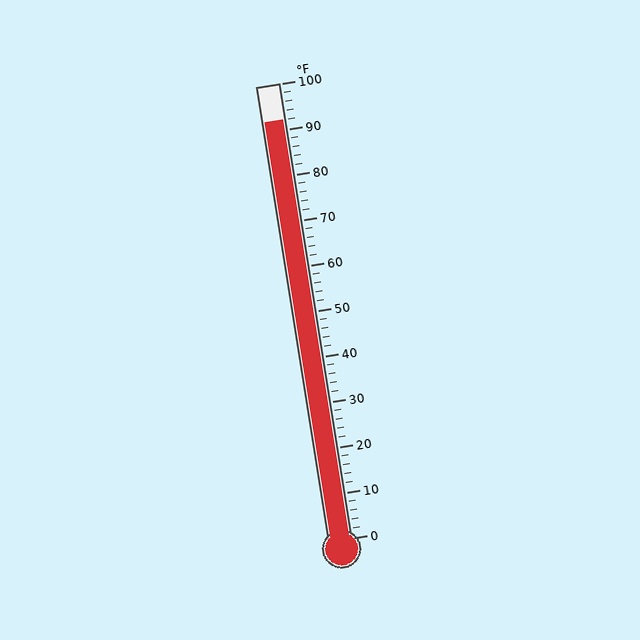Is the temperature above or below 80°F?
The temperature is above 80°F.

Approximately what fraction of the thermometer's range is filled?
The thermometer is filled to approximately 90% of its range.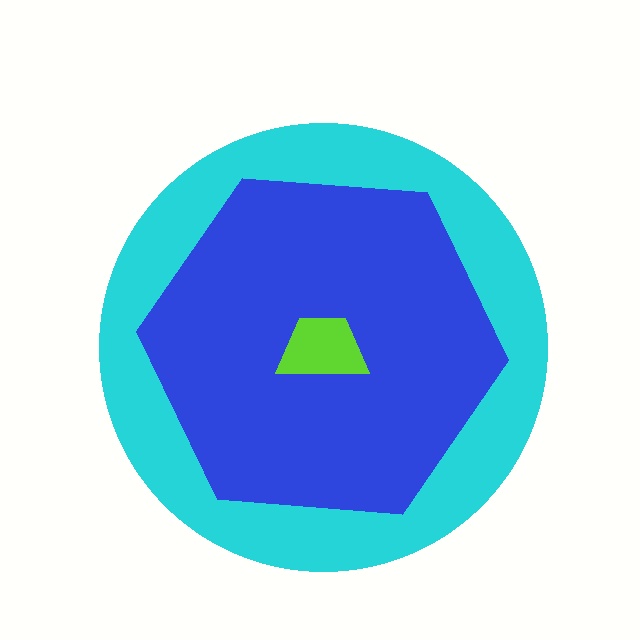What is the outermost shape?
The cyan circle.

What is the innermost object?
The lime trapezoid.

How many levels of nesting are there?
3.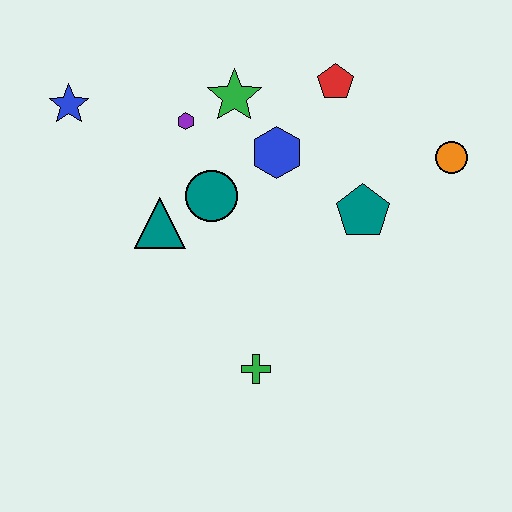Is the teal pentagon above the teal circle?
No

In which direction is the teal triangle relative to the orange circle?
The teal triangle is to the left of the orange circle.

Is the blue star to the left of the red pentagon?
Yes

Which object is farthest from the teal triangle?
The orange circle is farthest from the teal triangle.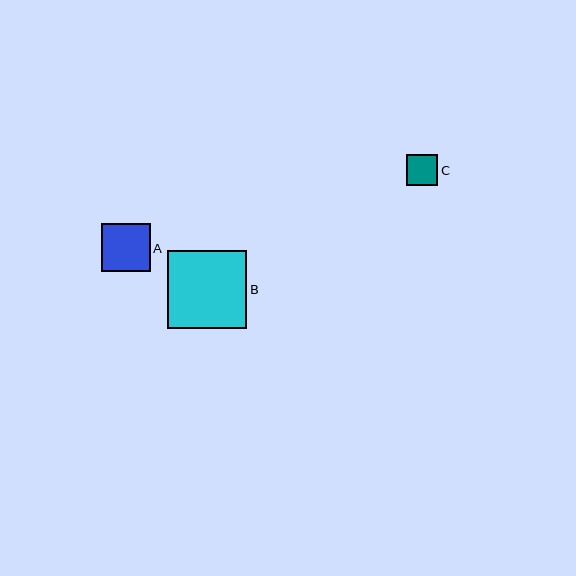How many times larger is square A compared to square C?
Square A is approximately 1.5 times the size of square C.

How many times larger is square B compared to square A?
Square B is approximately 1.6 times the size of square A.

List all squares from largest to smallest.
From largest to smallest: B, A, C.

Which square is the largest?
Square B is the largest with a size of approximately 79 pixels.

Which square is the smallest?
Square C is the smallest with a size of approximately 31 pixels.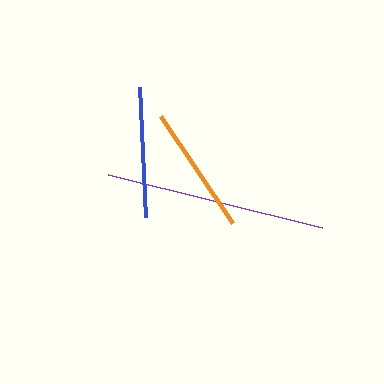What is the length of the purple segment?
The purple segment is approximately 221 pixels long.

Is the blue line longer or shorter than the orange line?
The blue line is longer than the orange line.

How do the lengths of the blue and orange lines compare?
The blue and orange lines are approximately the same length.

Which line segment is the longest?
The purple line is the longest at approximately 221 pixels.